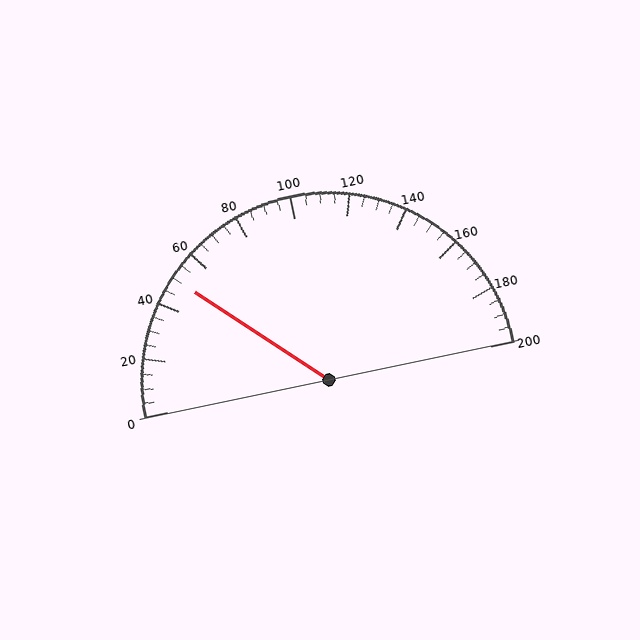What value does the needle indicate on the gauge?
The needle indicates approximately 50.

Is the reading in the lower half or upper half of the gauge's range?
The reading is in the lower half of the range (0 to 200).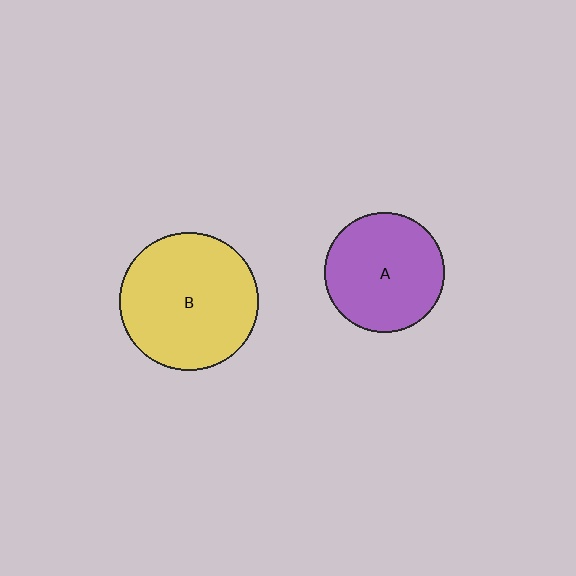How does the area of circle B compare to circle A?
Approximately 1.3 times.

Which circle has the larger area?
Circle B (yellow).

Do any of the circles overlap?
No, none of the circles overlap.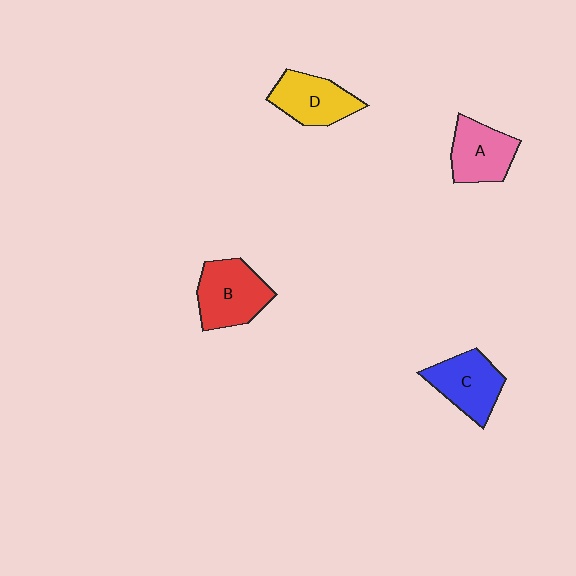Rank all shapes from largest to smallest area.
From largest to smallest: B (red), C (blue), D (yellow), A (pink).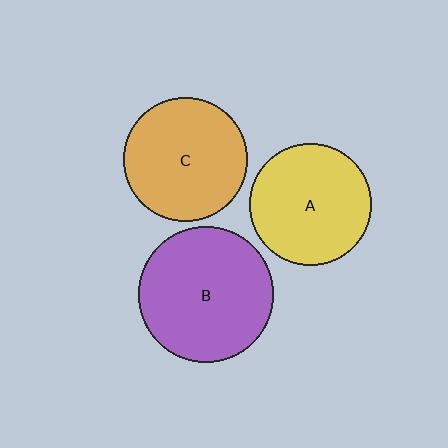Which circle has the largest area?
Circle B (purple).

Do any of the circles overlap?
No, none of the circles overlap.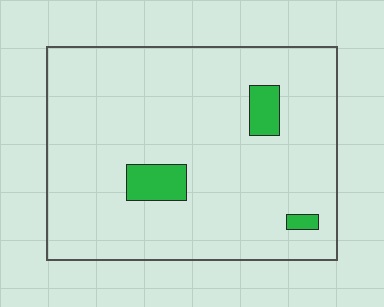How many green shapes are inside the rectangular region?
3.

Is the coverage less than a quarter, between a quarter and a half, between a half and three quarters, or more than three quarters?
Less than a quarter.